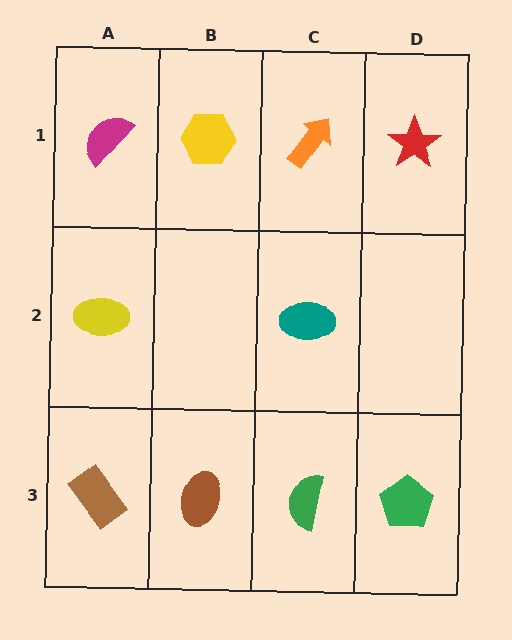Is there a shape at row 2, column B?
No, that cell is empty.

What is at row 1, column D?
A red star.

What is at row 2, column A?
A yellow ellipse.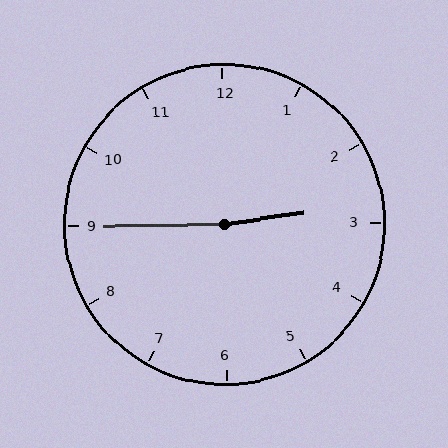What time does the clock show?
2:45.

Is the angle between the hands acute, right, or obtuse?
It is obtuse.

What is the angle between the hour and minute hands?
Approximately 172 degrees.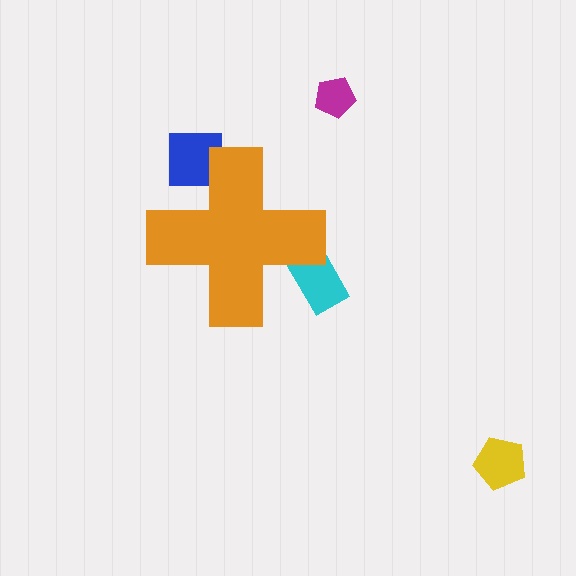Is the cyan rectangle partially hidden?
Yes, the cyan rectangle is partially hidden behind the orange cross.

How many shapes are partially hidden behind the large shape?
2 shapes are partially hidden.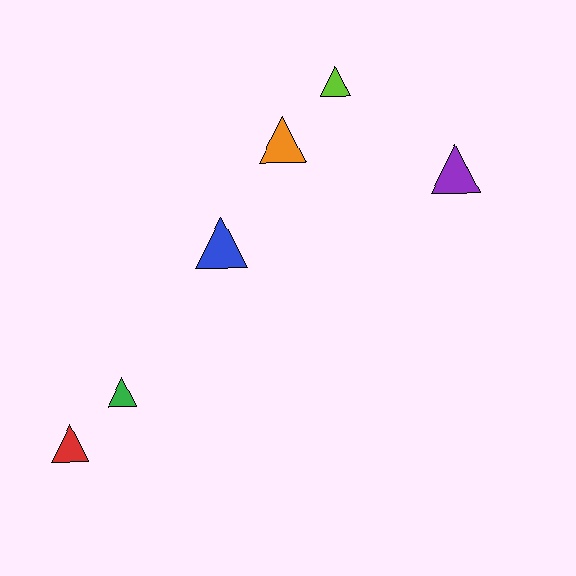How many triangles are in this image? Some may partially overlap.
There are 6 triangles.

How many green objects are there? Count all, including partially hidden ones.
There is 1 green object.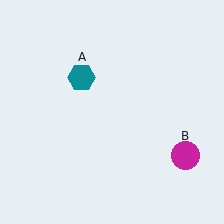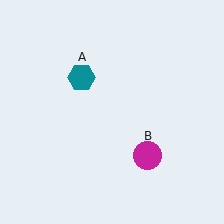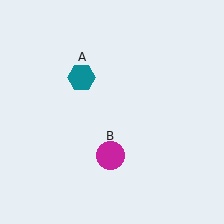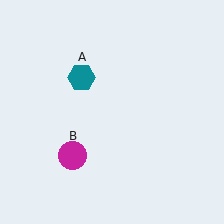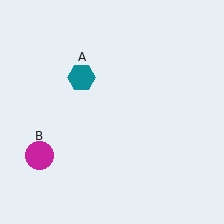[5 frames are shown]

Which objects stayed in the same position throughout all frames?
Teal hexagon (object A) remained stationary.